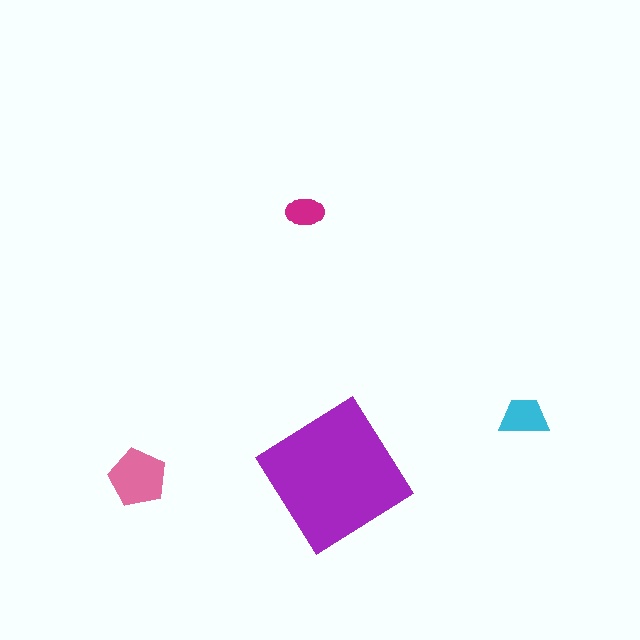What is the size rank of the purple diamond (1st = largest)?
1st.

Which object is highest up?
The magenta ellipse is topmost.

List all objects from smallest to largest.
The magenta ellipse, the cyan trapezoid, the pink pentagon, the purple diamond.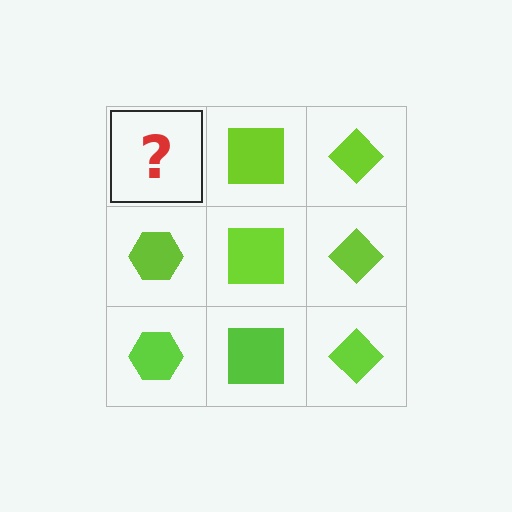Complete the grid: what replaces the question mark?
The question mark should be replaced with a lime hexagon.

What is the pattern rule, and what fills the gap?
The rule is that each column has a consistent shape. The gap should be filled with a lime hexagon.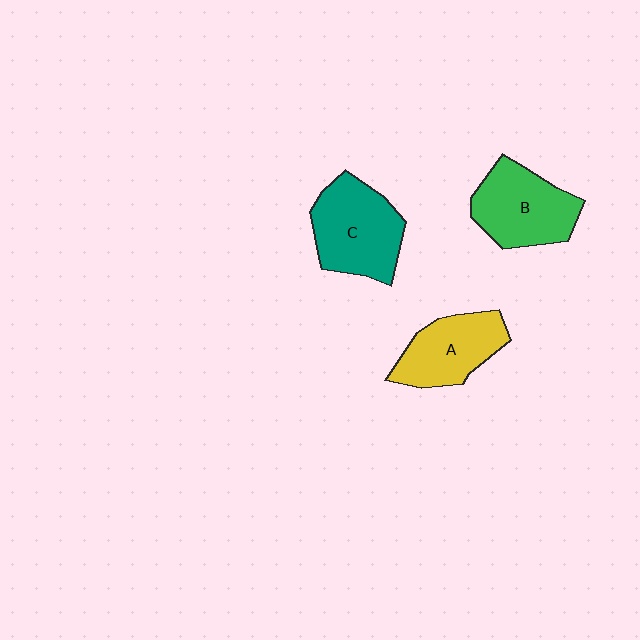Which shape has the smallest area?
Shape A (yellow).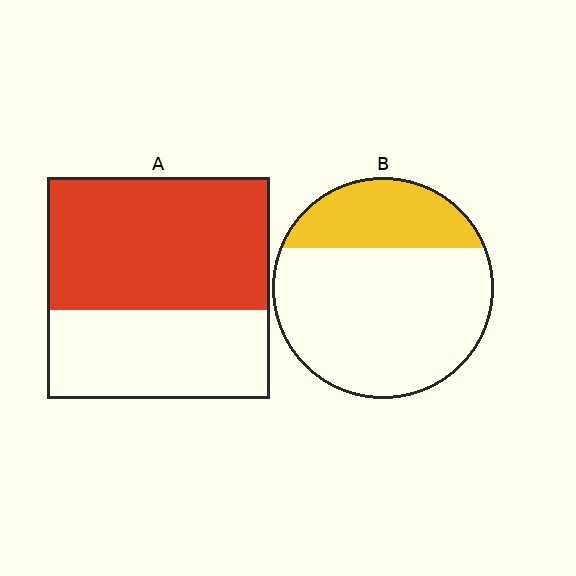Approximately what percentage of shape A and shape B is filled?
A is approximately 60% and B is approximately 30%.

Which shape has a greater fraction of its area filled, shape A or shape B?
Shape A.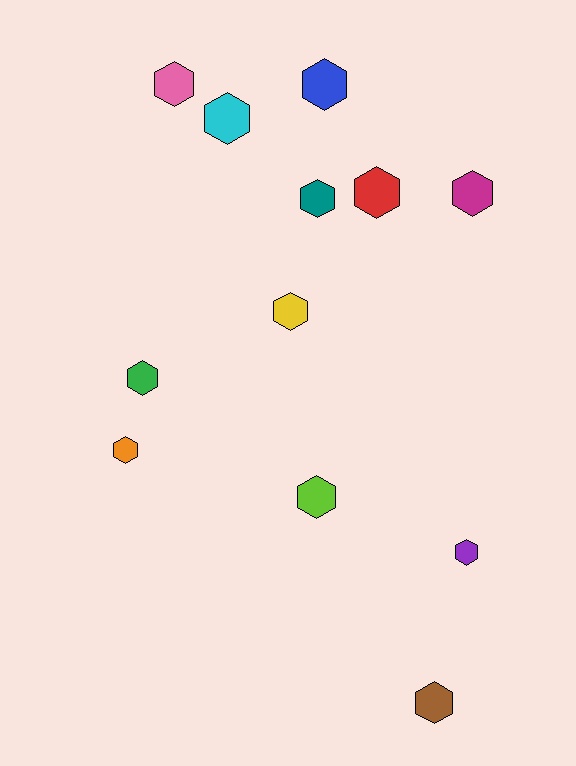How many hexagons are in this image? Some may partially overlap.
There are 12 hexagons.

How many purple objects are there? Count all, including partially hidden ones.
There is 1 purple object.